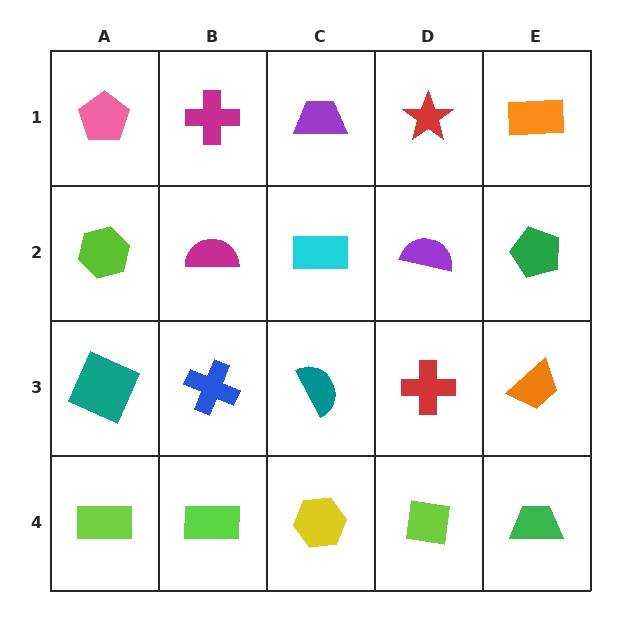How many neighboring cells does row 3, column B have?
4.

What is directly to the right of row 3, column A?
A blue cross.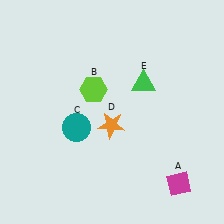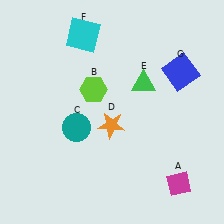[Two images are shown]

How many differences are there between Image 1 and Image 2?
There are 2 differences between the two images.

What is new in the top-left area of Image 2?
A cyan square (F) was added in the top-left area of Image 2.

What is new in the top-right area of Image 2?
A blue square (G) was added in the top-right area of Image 2.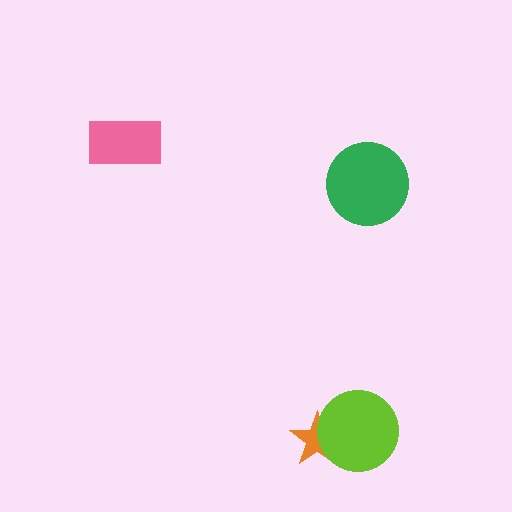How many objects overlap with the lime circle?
1 object overlaps with the lime circle.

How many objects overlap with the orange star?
1 object overlaps with the orange star.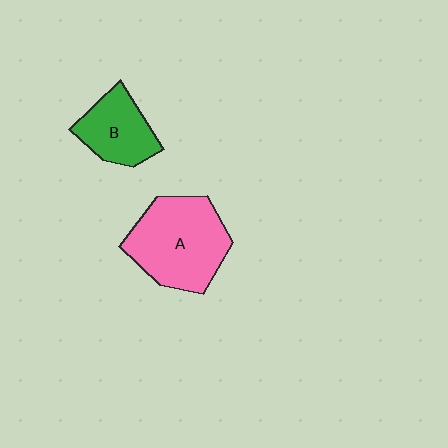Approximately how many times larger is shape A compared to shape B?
Approximately 1.7 times.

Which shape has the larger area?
Shape A (pink).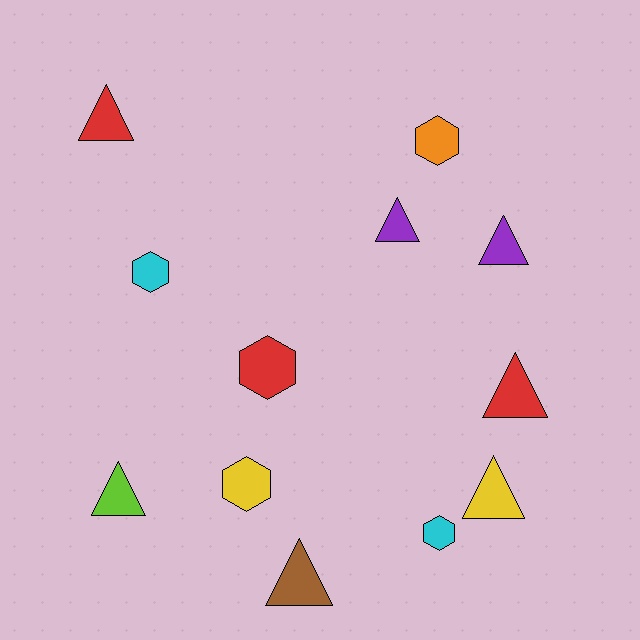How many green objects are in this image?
There are no green objects.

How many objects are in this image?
There are 12 objects.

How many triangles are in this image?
There are 7 triangles.